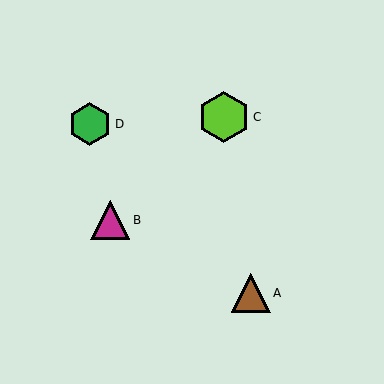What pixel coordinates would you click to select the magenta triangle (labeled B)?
Click at (110, 220) to select the magenta triangle B.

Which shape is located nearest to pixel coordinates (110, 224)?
The magenta triangle (labeled B) at (110, 220) is nearest to that location.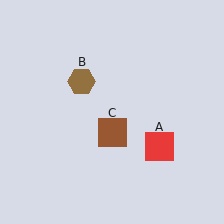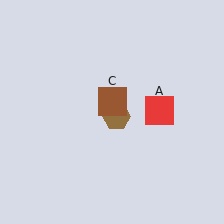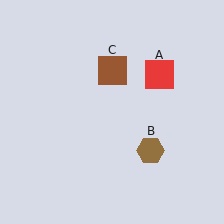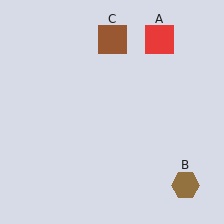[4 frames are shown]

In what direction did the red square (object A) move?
The red square (object A) moved up.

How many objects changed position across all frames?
3 objects changed position: red square (object A), brown hexagon (object B), brown square (object C).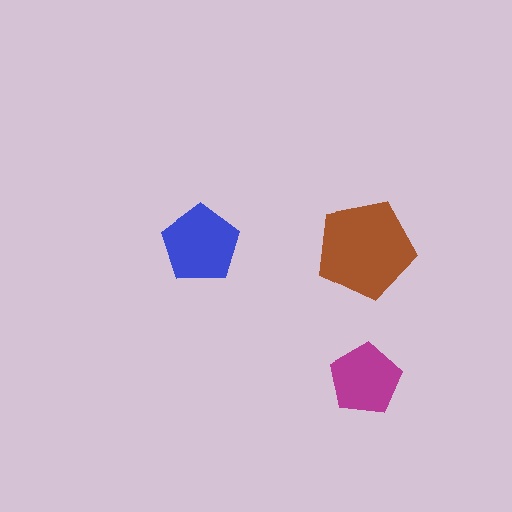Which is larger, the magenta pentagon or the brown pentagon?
The brown one.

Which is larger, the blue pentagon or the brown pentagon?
The brown one.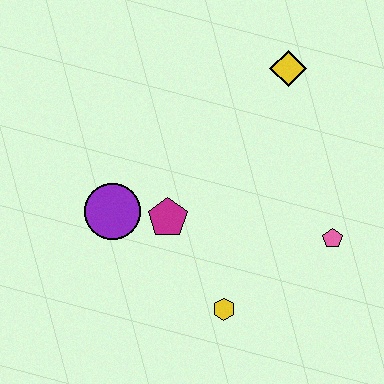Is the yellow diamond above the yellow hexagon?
Yes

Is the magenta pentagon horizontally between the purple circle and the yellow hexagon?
Yes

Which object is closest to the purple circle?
The magenta pentagon is closest to the purple circle.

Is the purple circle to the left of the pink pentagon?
Yes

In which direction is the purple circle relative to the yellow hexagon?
The purple circle is to the left of the yellow hexagon.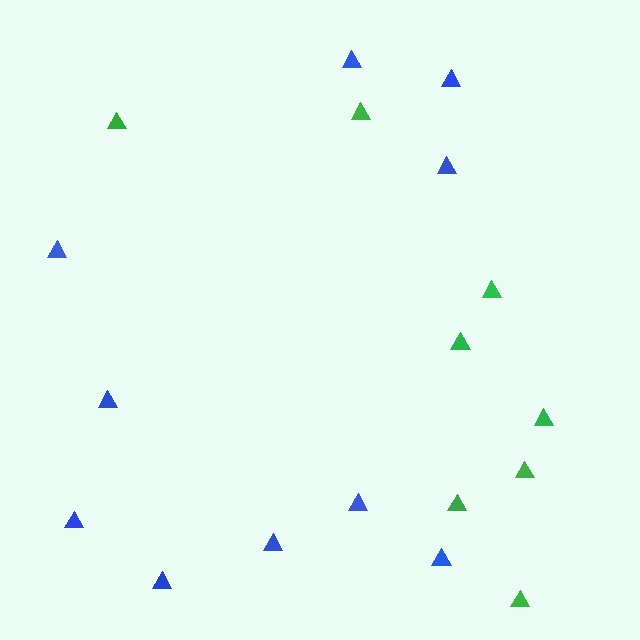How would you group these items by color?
There are 2 groups: one group of blue triangles (10) and one group of green triangles (8).